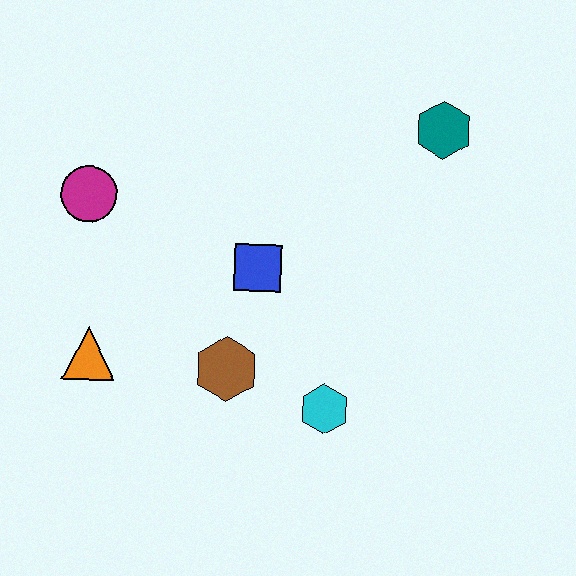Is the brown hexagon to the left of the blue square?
Yes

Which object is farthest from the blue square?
The teal hexagon is farthest from the blue square.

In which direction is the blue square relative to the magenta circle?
The blue square is to the right of the magenta circle.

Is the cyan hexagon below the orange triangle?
Yes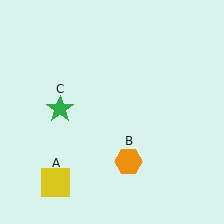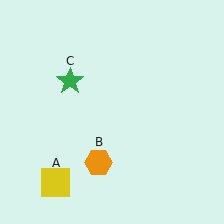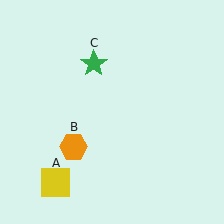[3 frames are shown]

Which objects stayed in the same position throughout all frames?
Yellow square (object A) remained stationary.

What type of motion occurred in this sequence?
The orange hexagon (object B), green star (object C) rotated clockwise around the center of the scene.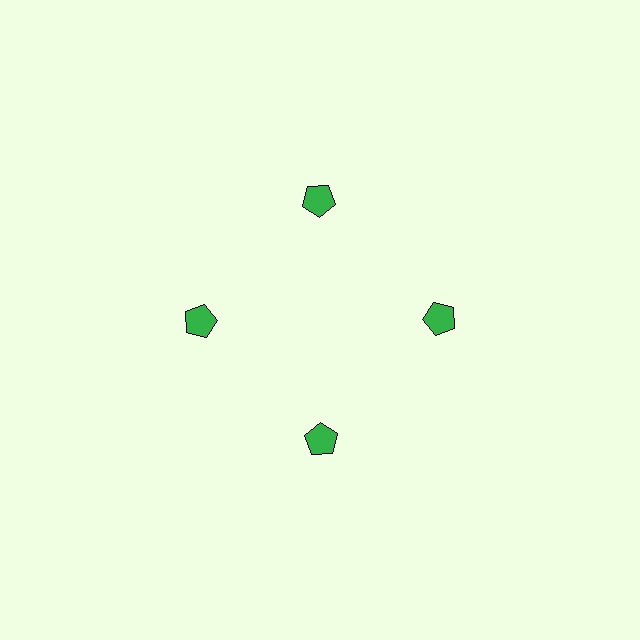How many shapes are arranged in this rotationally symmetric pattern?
There are 4 shapes, arranged in 4 groups of 1.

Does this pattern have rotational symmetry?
Yes, this pattern has 4-fold rotational symmetry. It looks the same after rotating 90 degrees around the center.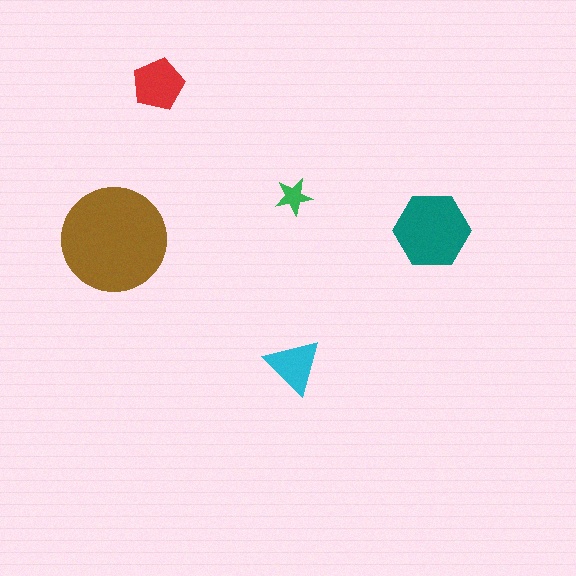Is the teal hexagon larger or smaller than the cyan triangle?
Larger.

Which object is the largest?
The brown circle.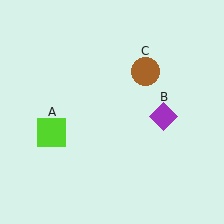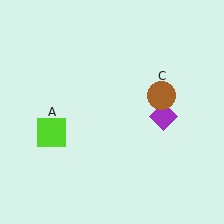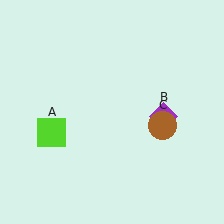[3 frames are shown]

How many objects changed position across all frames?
1 object changed position: brown circle (object C).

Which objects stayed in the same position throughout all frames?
Lime square (object A) and purple diamond (object B) remained stationary.